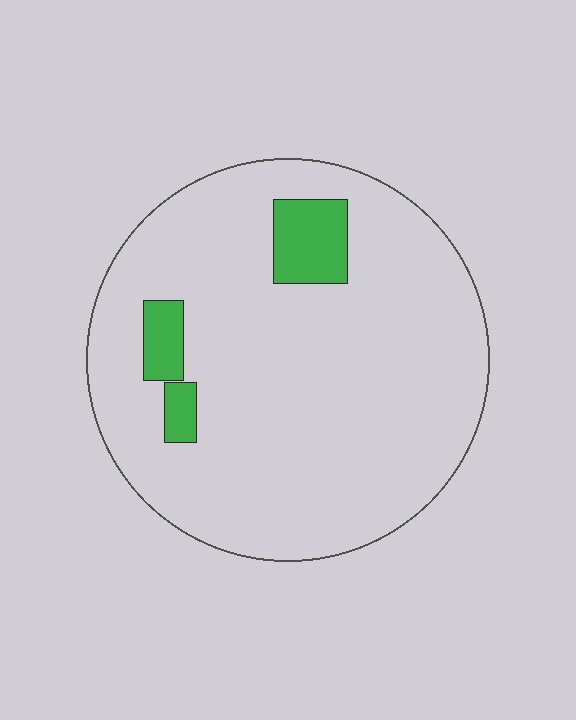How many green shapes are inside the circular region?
3.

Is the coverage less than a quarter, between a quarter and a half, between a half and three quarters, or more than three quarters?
Less than a quarter.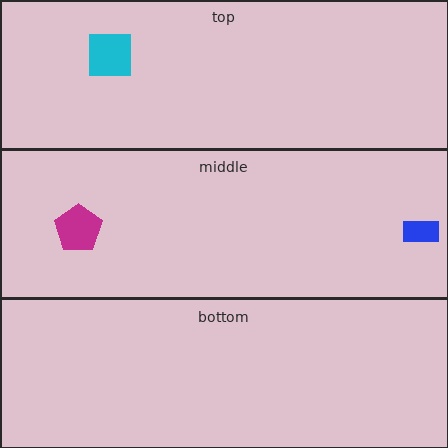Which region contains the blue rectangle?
The middle region.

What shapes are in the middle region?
The magenta pentagon, the blue rectangle.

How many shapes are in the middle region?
2.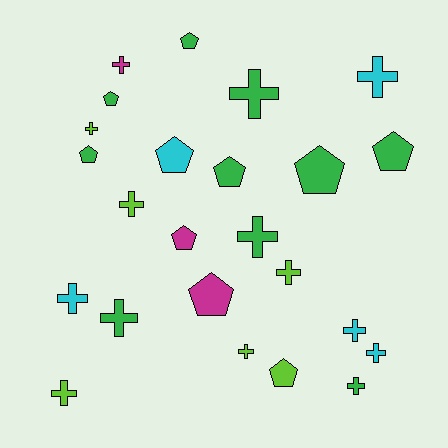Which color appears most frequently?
Green, with 10 objects.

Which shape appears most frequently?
Cross, with 14 objects.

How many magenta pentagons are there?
There are 2 magenta pentagons.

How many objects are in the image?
There are 24 objects.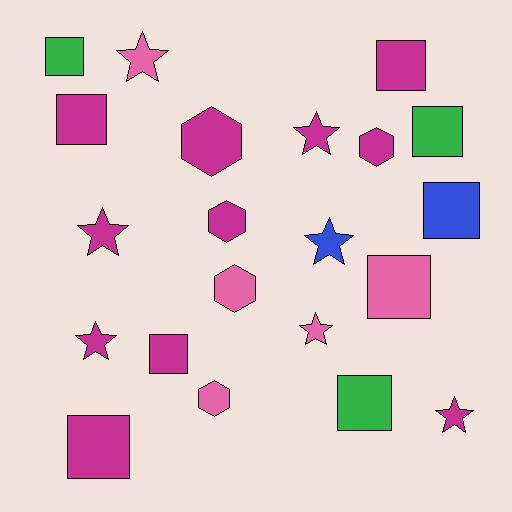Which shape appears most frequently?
Square, with 9 objects.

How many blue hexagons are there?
There are no blue hexagons.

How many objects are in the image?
There are 21 objects.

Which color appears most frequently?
Magenta, with 11 objects.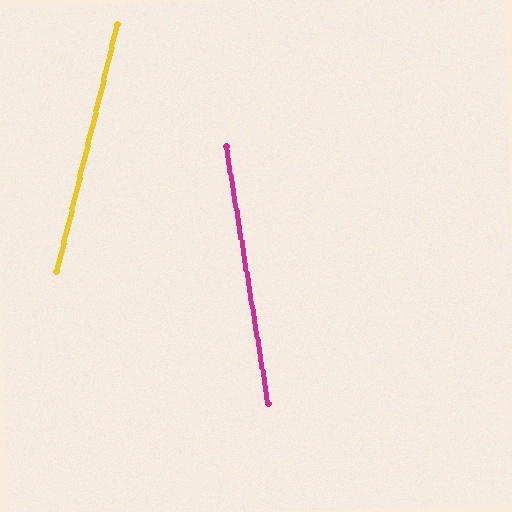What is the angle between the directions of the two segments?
Approximately 23 degrees.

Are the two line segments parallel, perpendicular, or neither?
Neither parallel nor perpendicular — they differ by about 23°.